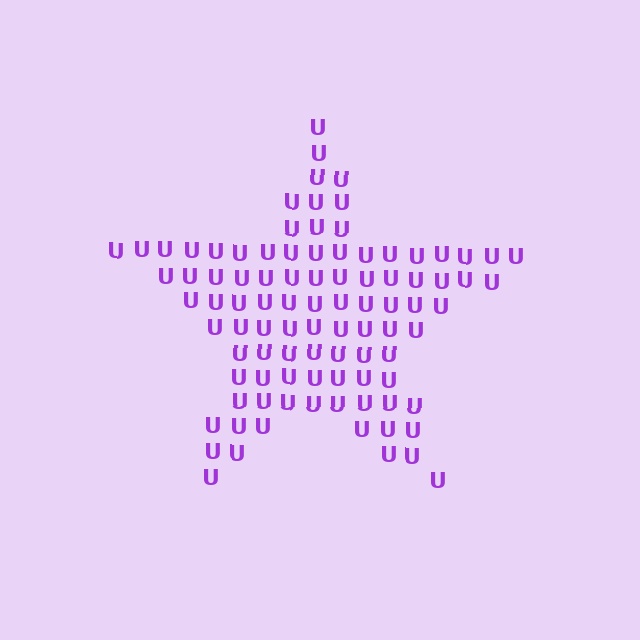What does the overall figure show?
The overall figure shows a star.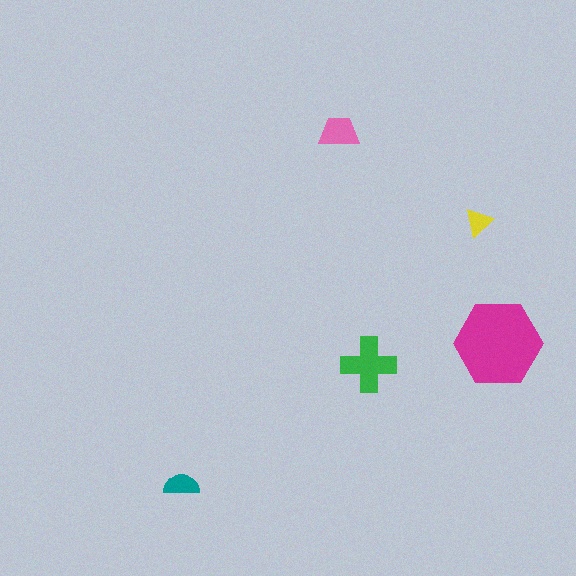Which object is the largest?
The magenta hexagon.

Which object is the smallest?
The yellow triangle.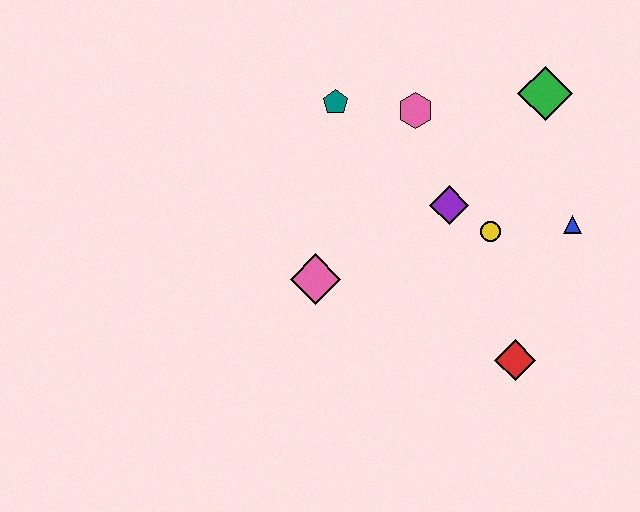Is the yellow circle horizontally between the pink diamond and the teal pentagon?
No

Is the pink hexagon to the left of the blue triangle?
Yes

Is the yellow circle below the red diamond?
No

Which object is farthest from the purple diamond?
The red diamond is farthest from the purple diamond.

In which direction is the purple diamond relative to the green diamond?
The purple diamond is below the green diamond.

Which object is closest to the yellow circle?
The purple diamond is closest to the yellow circle.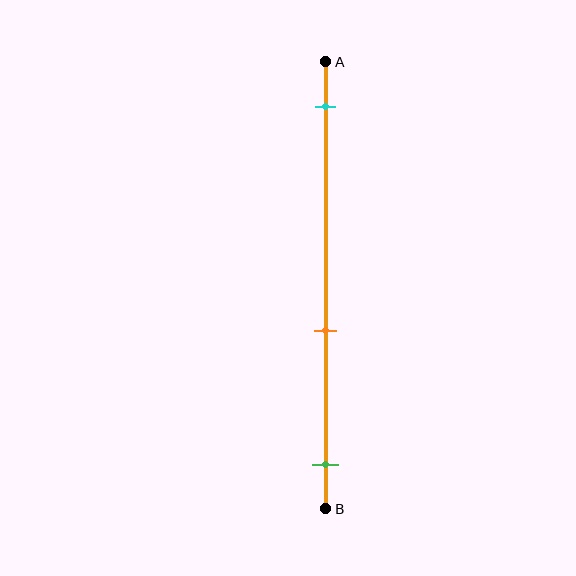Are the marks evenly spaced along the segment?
No, the marks are not evenly spaced.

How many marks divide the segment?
There are 3 marks dividing the segment.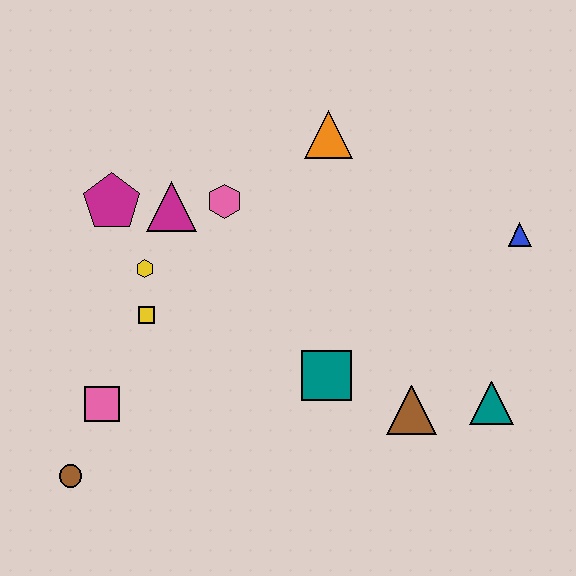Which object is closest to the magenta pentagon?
The magenta triangle is closest to the magenta pentagon.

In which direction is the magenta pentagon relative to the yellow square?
The magenta pentagon is above the yellow square.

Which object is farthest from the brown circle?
The blue triangle is farthest from the brown circle.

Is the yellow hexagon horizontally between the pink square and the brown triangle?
Yes